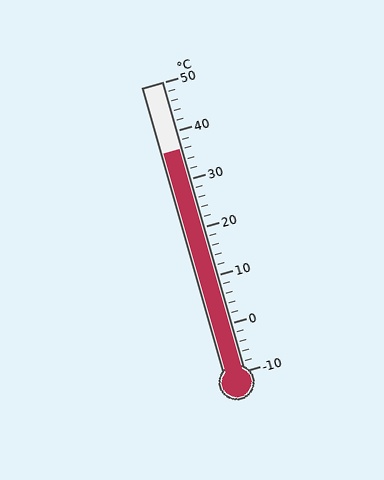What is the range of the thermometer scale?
The thermometer scale ranges from -10°C to 50°C.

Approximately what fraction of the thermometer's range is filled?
The thermometer is filled to approximately 75% of its range.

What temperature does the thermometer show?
The thermometer shows approximately 36°C.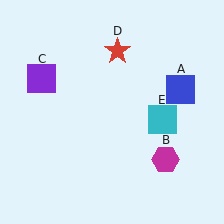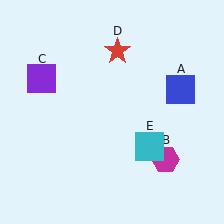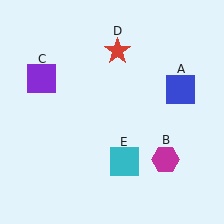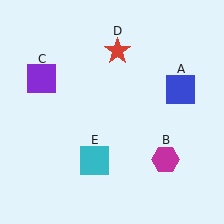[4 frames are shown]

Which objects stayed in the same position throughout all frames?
Blue square (object A) and magenta hexagon (object B) and purple square (object C) and red star (object D) remained stationary.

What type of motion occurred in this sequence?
The cyan square (object E) rotated clockwise around the center of the scene.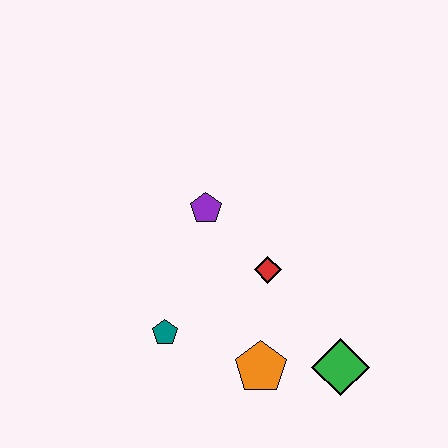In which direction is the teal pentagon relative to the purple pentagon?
The teal pentagon is below the purple pentagon.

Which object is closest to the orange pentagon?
The green diamond is closest to the orange pentagon.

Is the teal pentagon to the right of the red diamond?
No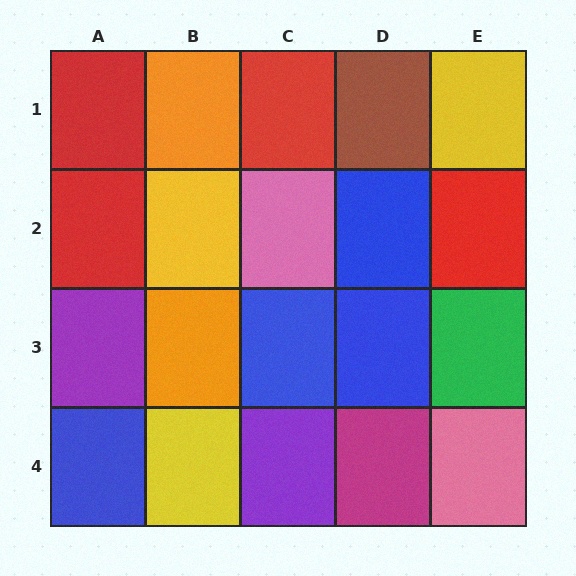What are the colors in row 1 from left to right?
Red, orange, red, brown, yellow.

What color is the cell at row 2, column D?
Blue.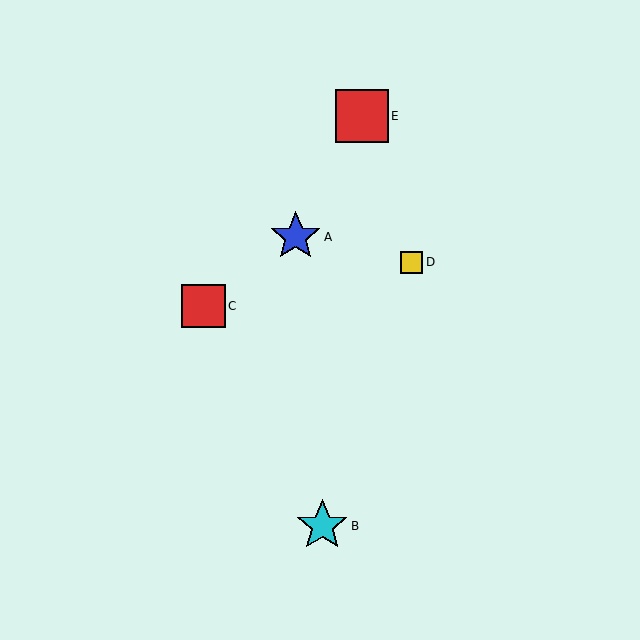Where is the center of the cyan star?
The center of the cyan star is at (322, 526).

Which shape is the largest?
The red square (labeled E) is the largest.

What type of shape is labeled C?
Shape C is a red square.